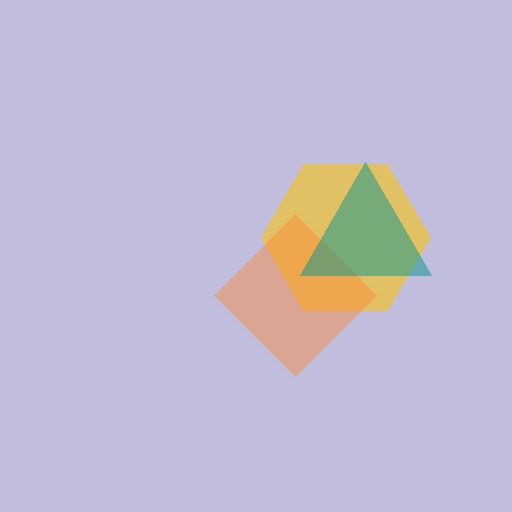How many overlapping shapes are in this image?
There are 3 overlapping shapes in the image.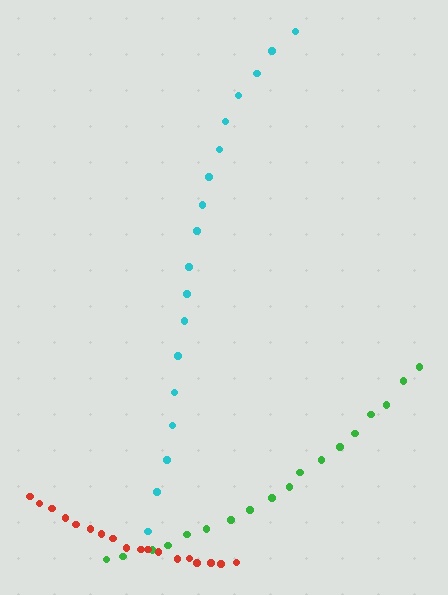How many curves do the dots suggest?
There are 3 distinct paths.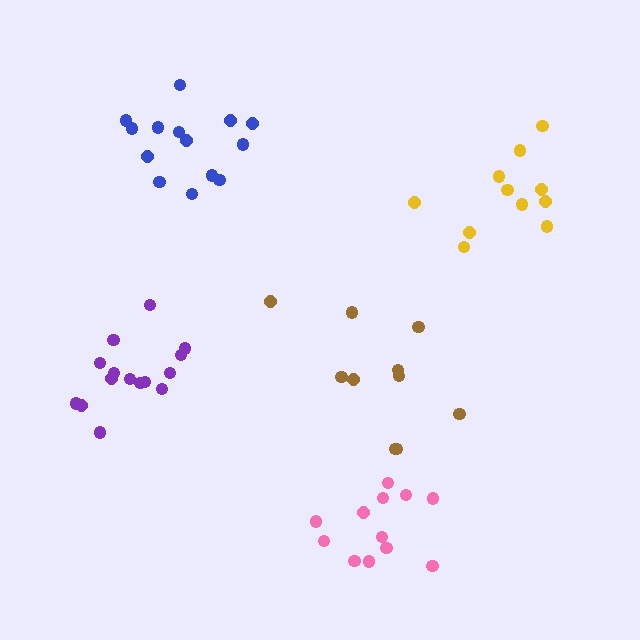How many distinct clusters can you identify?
There are 5 distinct clusters.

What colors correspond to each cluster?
The clusters are colored: purple, pink, brown, blue, yellow.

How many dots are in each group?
Group 1: 15 dots, Group 2: 12 dots, Group 3: 10 dots, Group 4: 14 dots, Group 5: 11 dots (62 total).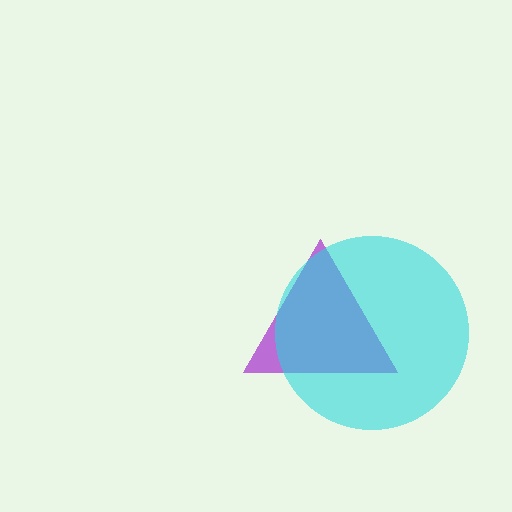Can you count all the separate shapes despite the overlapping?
Yes, there are 2 separate shapes.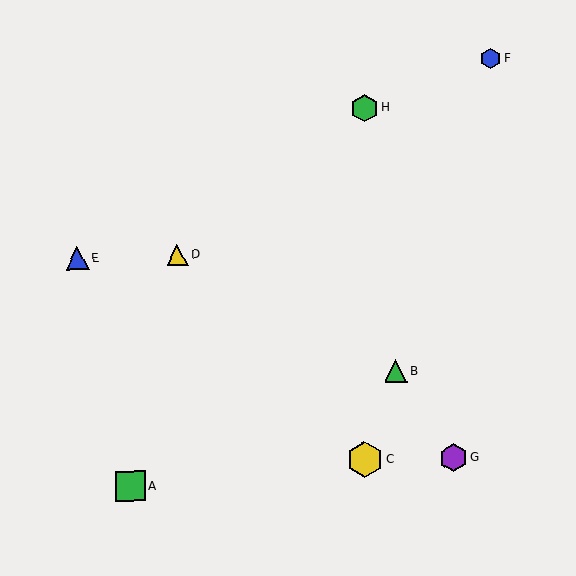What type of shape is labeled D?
Shape D is a yellow triangle.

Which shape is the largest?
The yellow hexagon (labeled C) is the largest.